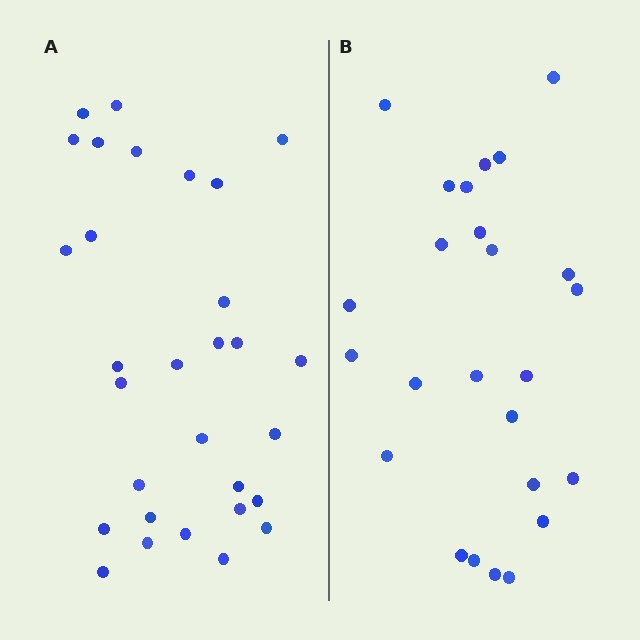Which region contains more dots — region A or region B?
Region A (the left region) has more dots.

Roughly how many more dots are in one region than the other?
Region A has about 5 more dots than region B.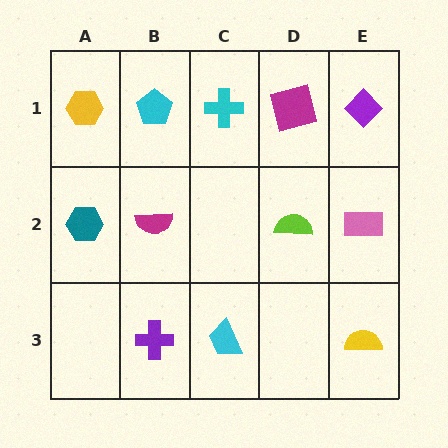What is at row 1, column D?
A magenta square.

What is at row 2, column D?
A lime semicircle.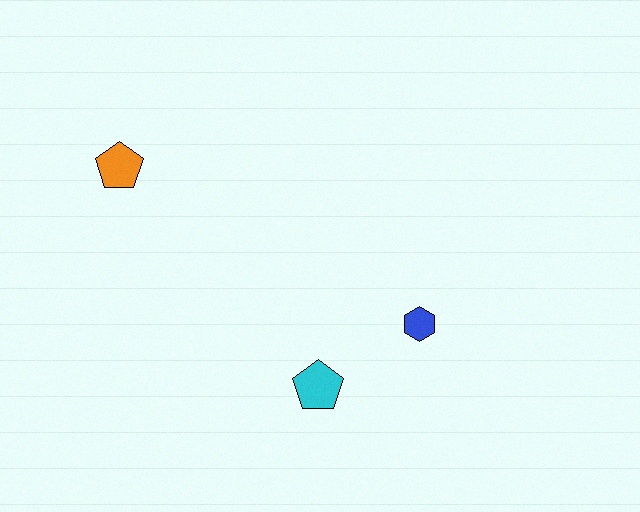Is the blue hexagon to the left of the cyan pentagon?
No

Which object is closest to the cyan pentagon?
The blue hexagon is closest to the cyan pentagon.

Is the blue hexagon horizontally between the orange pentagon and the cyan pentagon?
No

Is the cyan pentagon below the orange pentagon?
Yes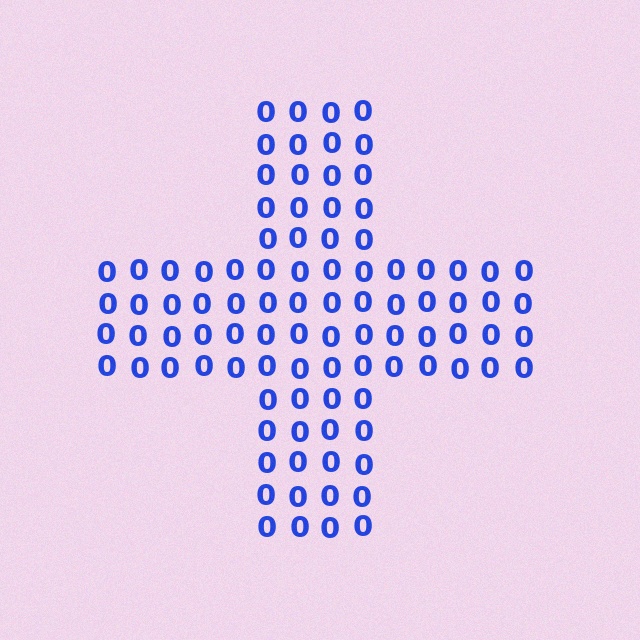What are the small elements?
The small elements are digit 0's.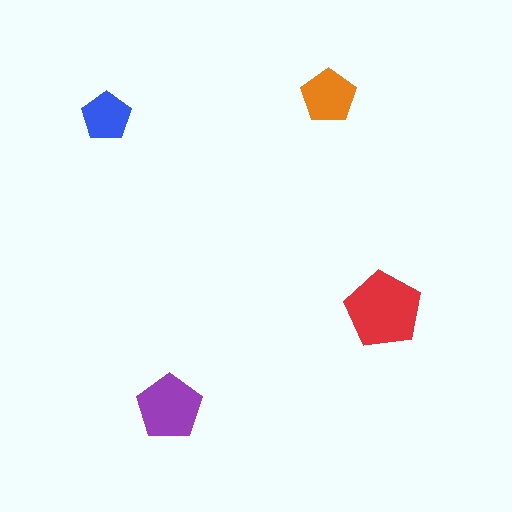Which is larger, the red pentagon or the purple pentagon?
The red one.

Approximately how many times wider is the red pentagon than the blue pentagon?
About 1.5 times wider.